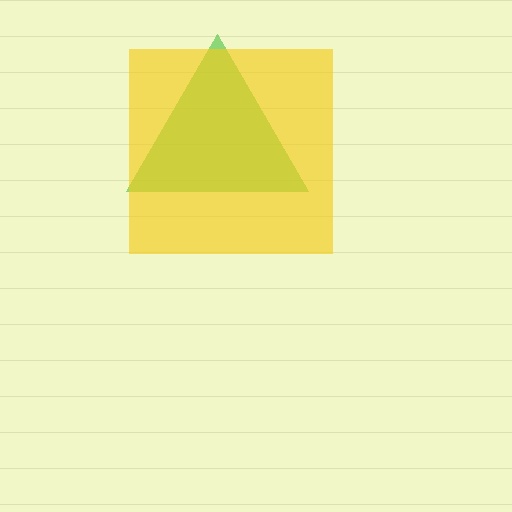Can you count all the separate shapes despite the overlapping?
Yes, there are 2 separate shapes.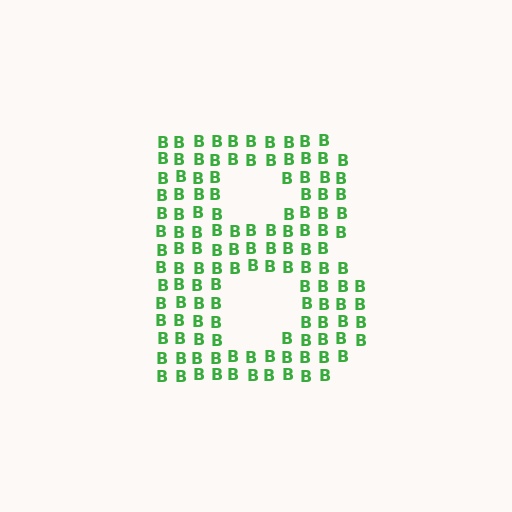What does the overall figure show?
The overall figure shows the letter B.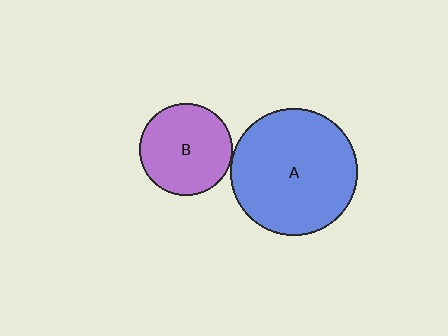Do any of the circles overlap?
No, none of the circles overlap.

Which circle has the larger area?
Circle A (blue).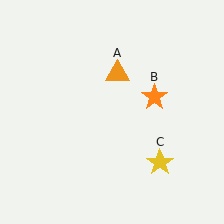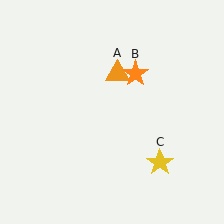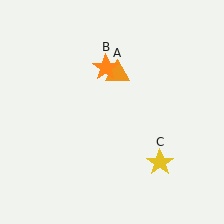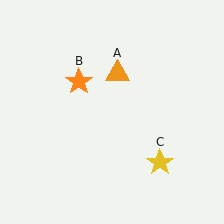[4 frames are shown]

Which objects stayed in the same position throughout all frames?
Orange triangle (object A) and yellow star (object C) remained stationary.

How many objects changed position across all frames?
1 object changed position: orange star (object B).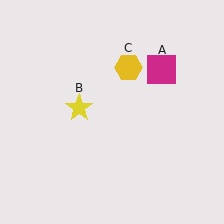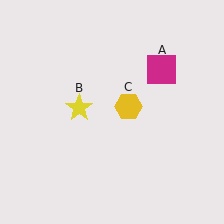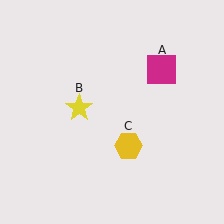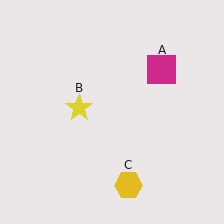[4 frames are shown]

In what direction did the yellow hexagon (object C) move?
The yellow hexagon (object C) moved down.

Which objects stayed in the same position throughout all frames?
Magenta square (object A) and yellow star (object B) remained stationary.